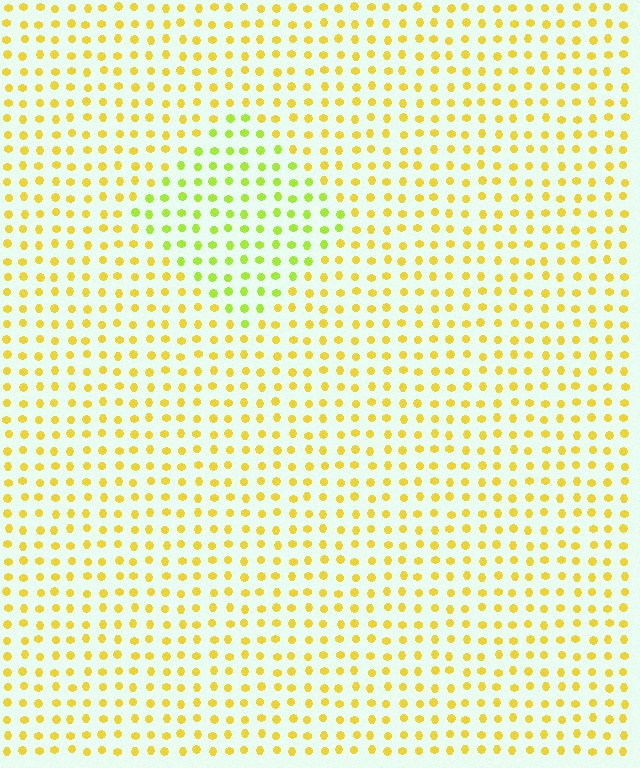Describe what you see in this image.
The image is filled with small yellow elements in a uniform arrangement. A diamond-shaped region is visible where the elements are tinted to a slightly different hue, forming a subtle color boundary.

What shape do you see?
I see a diamond.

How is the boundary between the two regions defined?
The boundary is defined purely by a slight shift in hue (about 33 degrees). Spacing, size, and orientation are identical on both sides.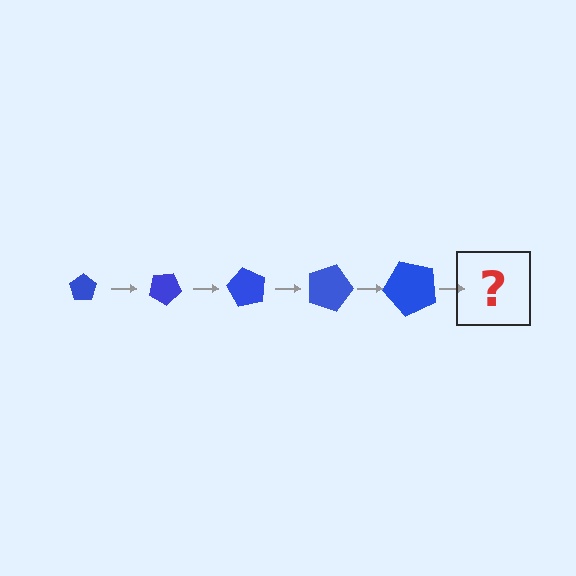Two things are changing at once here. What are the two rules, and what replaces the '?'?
The two rules are that the pentagon grows larger each step and it rotates 30 degrees each step. The '?' should be a pentagon, larger than the previous one and rotated 150 degrees from the start.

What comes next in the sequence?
The next element should be a pentagon, larger than the previous one and rotated 150 degrees from the start.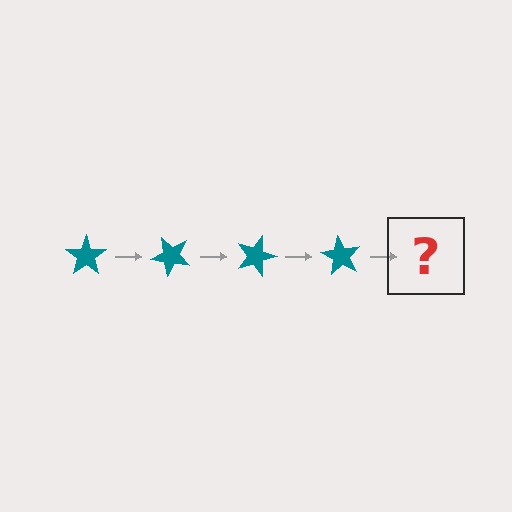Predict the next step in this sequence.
The next step is a teal star rotated 180 degrees.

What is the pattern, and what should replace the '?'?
The pattern is that the star rotates 45 degrees each step. The '?' should be a teal star rotated 180 degrees.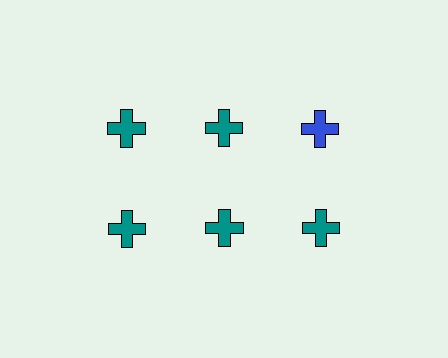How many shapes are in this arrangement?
There are 6 shapes arranged in a grid pattern.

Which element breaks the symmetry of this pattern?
The blue cross in the top row, center column breaks the symmetry. All other shapes are teal crosses.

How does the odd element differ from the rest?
It has a different color: blue instead of teal.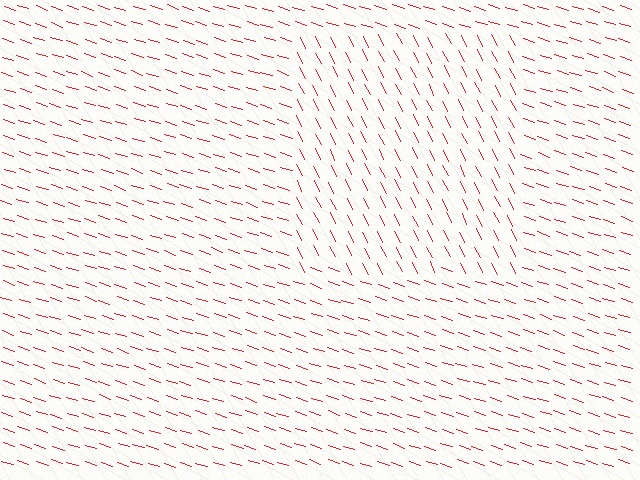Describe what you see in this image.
The image is filled with small red line segments. A rectangle region in the image has lines oriented differently from the surrounding lines, creating a visible texture boundary.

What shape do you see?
I see a rectangle.